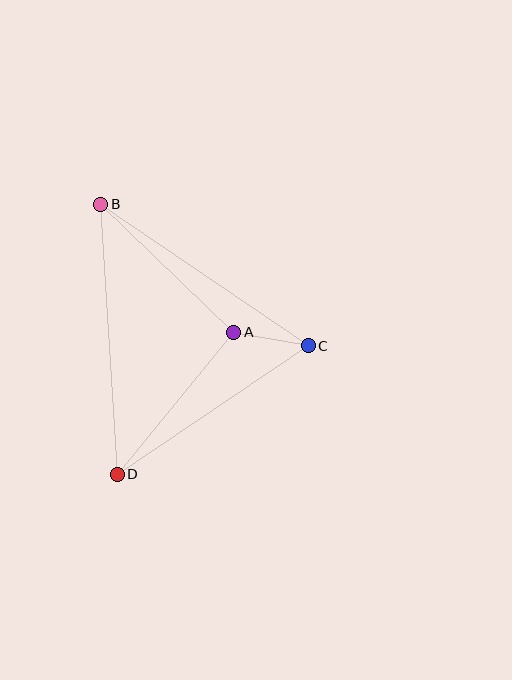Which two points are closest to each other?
Points A and C are closest to each other.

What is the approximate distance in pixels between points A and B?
The distance between A and B is approximately 185 pixels.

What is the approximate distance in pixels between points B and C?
The distance between B and C is approximately 251 pixels.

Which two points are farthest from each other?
Points B and D are farthest from each other.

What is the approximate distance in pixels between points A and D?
The distance between A and D is approximately 184 pixels.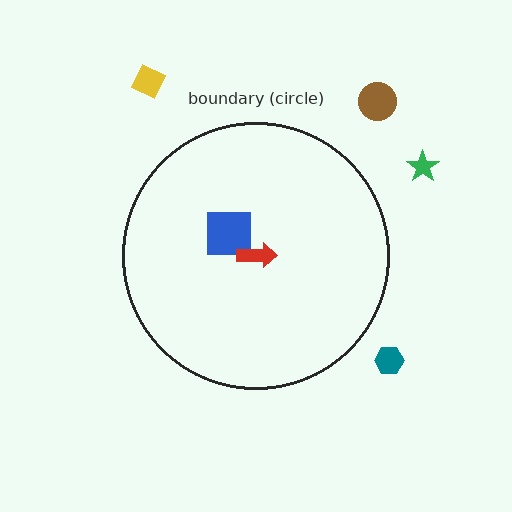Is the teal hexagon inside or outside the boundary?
Outside.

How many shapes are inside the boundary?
2 inside, 4 outside.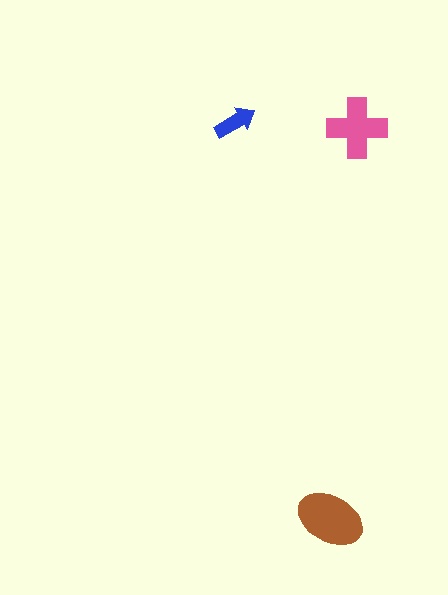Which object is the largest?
The brown ellipse.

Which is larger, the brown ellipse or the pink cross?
The brown ellipse.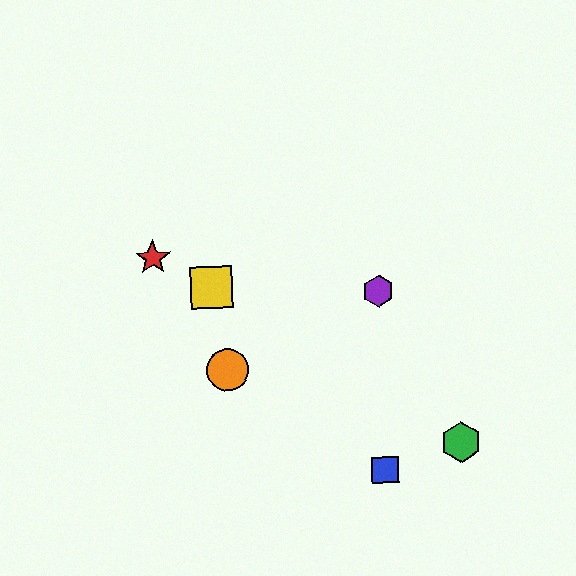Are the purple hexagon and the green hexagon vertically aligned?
No, the purple hexagon is at x≈378 and the green hexagon is at x≈461.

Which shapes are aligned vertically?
The blue square, the purple hexagon are aligned vertically.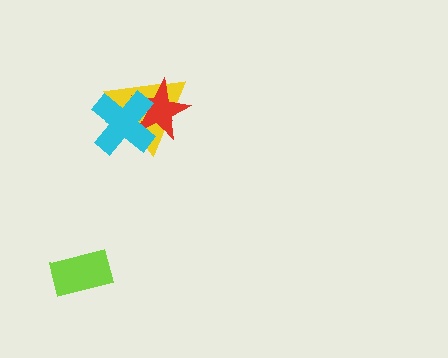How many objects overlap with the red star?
2 objects overlap with the red star.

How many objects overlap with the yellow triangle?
2 objects overlap with the yellow triangle.